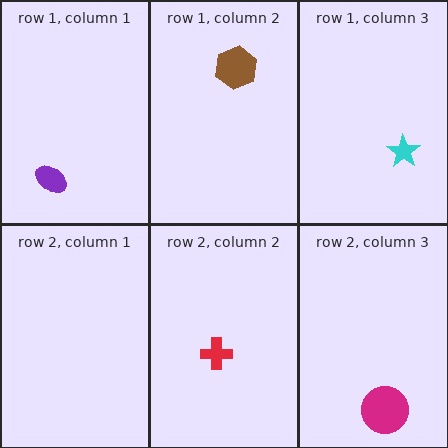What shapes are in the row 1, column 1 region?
The purple ellipse.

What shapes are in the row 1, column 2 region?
The brown hexagon.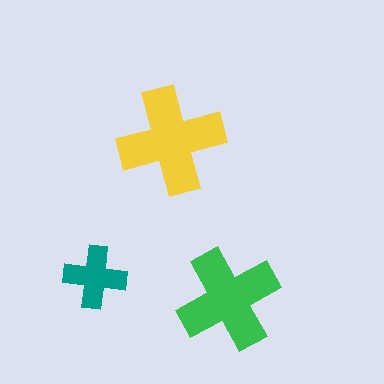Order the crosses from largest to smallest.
the yellow one, the green one, the teal one.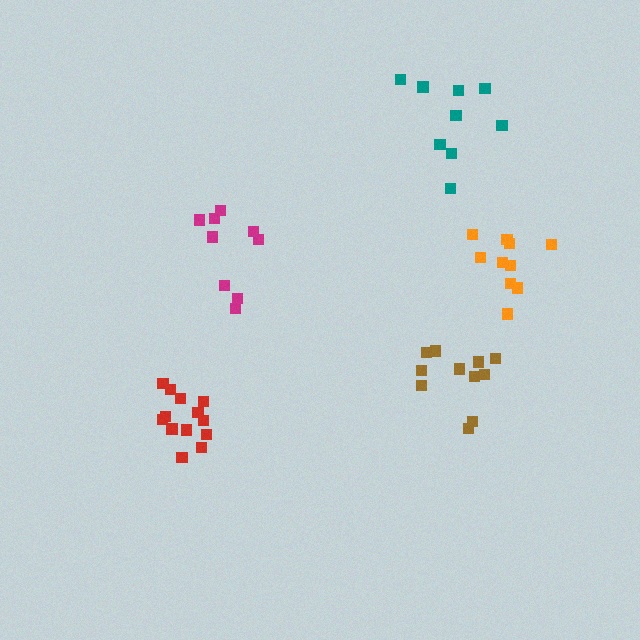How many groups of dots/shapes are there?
There are 5 groups.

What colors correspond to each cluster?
The clusters are colored: red, brown, magenta, orange, teal.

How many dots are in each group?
Group 1: 13 dots, Group 2: 11 dots, Group 3: 9 dots, Group 4: 10 dots, Group 5: 9 dots (52 total).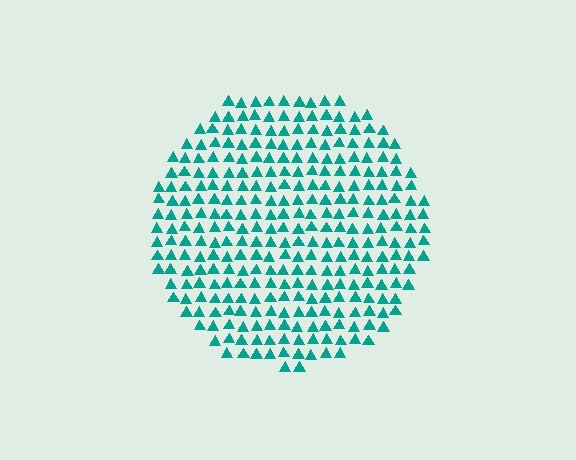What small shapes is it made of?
It is made of small triangles.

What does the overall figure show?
The overall figure shows a circle.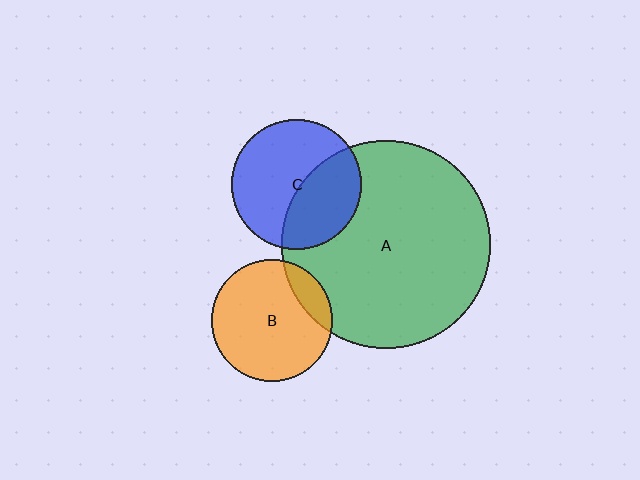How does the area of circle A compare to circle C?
Approximately 2.6 times.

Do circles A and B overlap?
Yes.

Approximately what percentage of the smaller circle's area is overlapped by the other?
Approximately 15%.